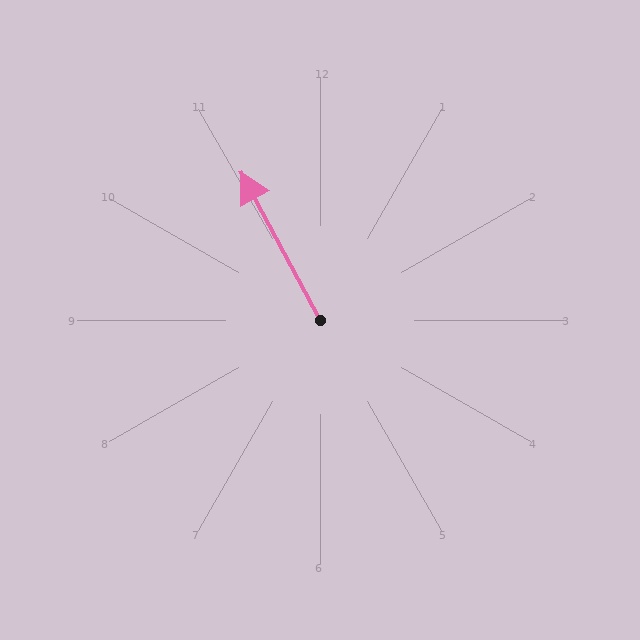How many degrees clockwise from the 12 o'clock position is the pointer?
Approximately 332 degrees.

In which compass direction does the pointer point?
Northwest.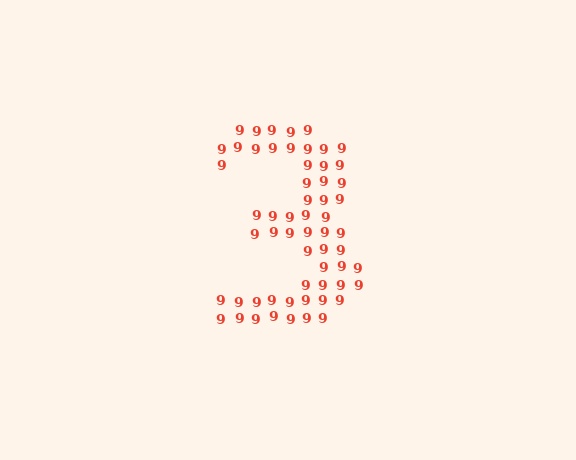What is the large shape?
The large shape is the digit 3.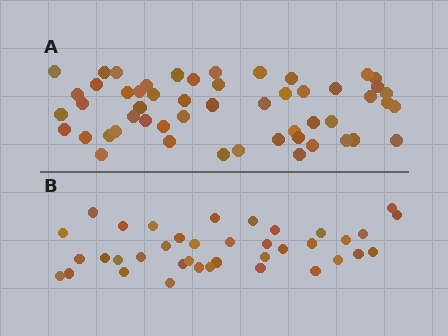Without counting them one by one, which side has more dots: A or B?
Region A (the top region) has more dots.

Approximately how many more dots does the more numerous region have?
Region A has approximately 15 more dots than region B.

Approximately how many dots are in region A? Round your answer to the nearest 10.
About 50 dots. (The exact count is 53, which rounds to 50.)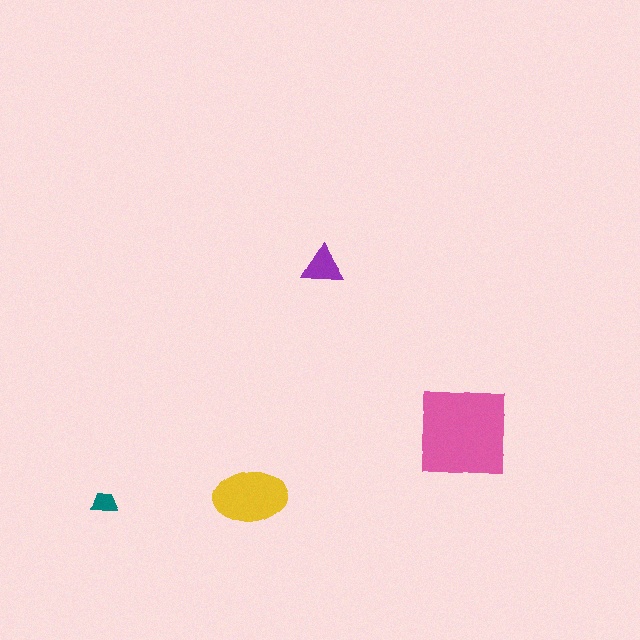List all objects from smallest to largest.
The teal trapezoid, the purple triangle, the yellow ellipse, the pink square.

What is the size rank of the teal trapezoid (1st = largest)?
4th.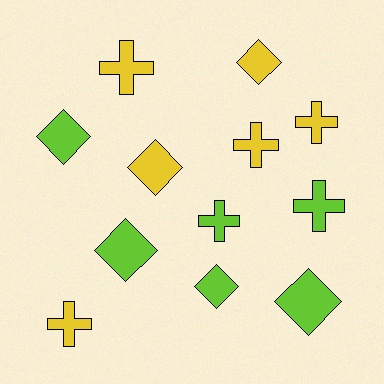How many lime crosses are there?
There are 2 lime crosses.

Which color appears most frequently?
Lime, with 6 objects.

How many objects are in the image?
There are 12 objects.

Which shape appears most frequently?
Diamond, with 6 objects.